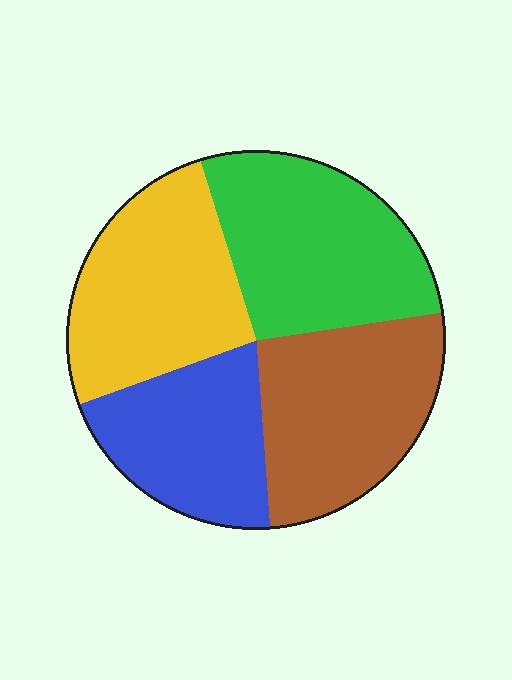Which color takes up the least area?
Blue, at roughly 20%.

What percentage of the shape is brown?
Brown takes up between a sixth and a third of the shape.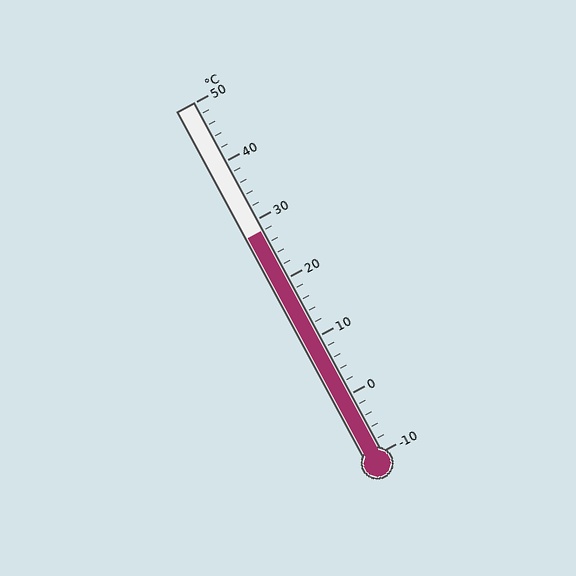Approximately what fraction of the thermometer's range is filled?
The thermometer is filled to approximately 65% of its range.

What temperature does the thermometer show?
The thermometer shows approximately 28°C.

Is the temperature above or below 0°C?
The temperature is above 0°C.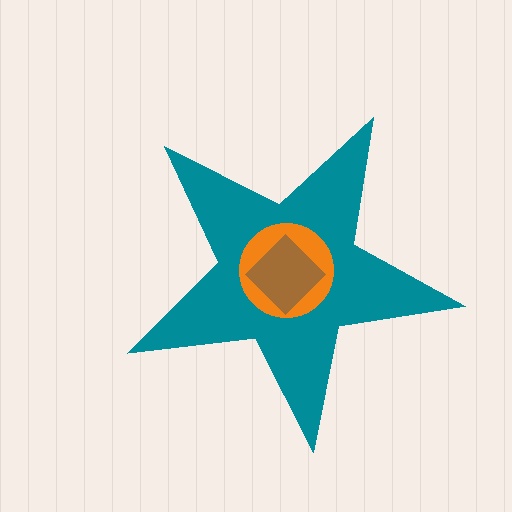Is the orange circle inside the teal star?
Yes.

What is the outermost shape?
The teal star.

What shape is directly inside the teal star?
The orange circle.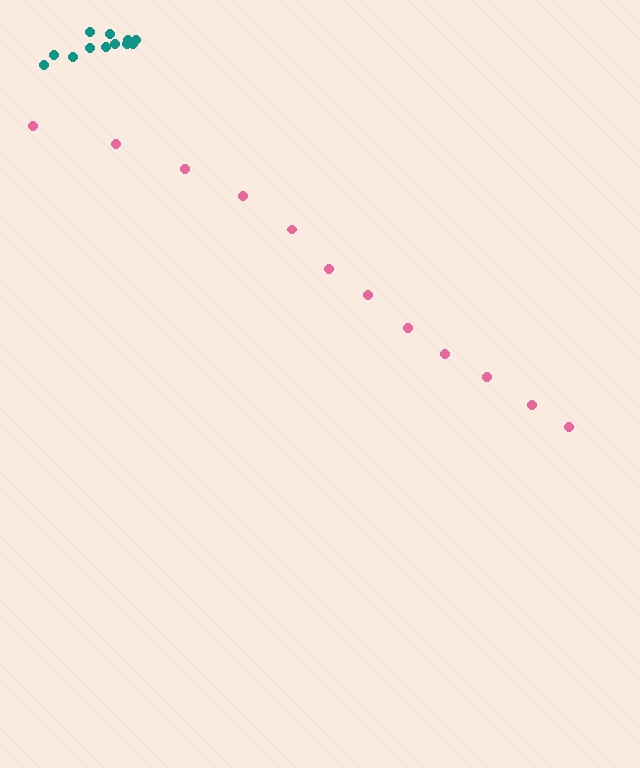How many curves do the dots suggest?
There are 2 distinct paths.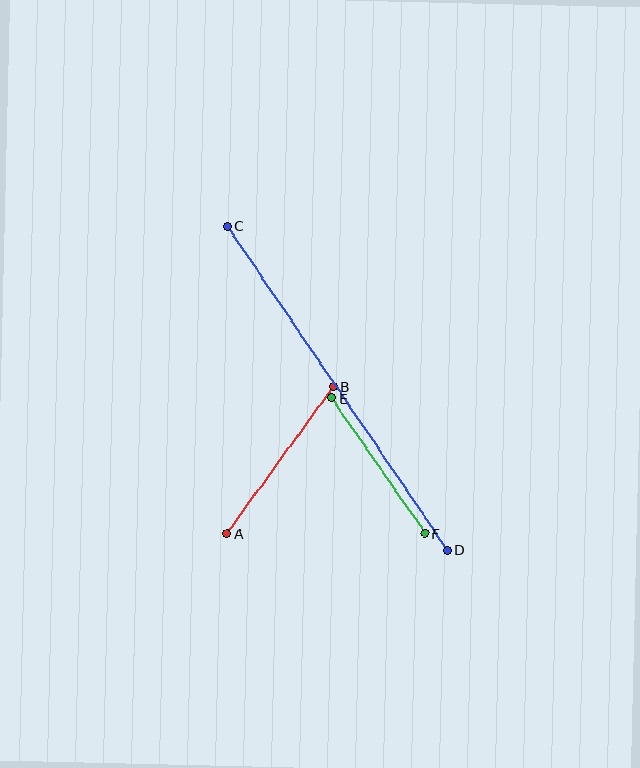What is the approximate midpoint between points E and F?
The midpoint is at approximately (378, 466) pixels.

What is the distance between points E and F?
The distance is approximately 164 pixels.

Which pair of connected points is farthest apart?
Points C and D are farthest apart.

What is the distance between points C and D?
The distance is approximately 392 pixels.